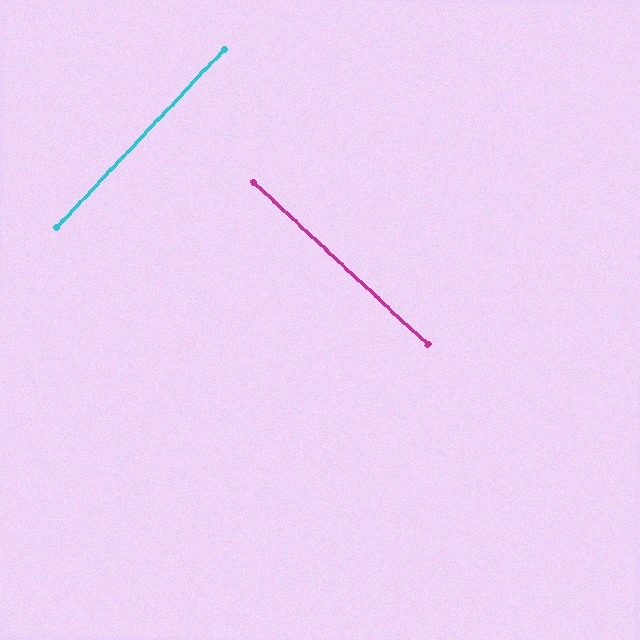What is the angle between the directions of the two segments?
Approximately 90 degrees.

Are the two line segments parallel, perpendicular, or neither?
Perpendicular — they meet at approximately 90°.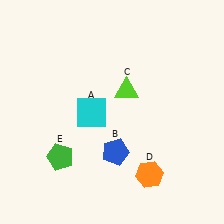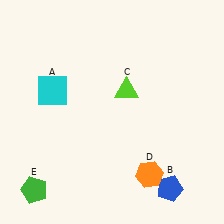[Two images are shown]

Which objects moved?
The objects that moved are: the cyan square (A), the blue pentagon (B), the green pentagon (E).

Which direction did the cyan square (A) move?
The cyan square (A) moved left.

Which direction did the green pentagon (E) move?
The green pentagon (E) moved down.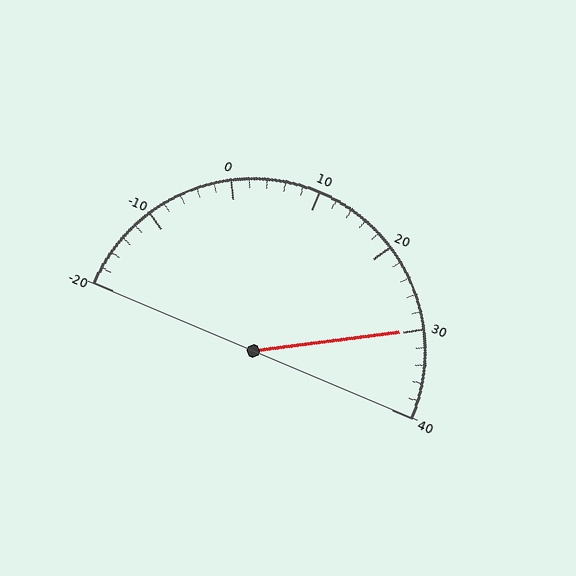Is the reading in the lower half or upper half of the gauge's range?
The reading is in the upper half of the range (-20 to 40).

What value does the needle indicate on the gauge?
The needle indicates approximately 30.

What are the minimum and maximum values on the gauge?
The gauge ranges from -20 to 40.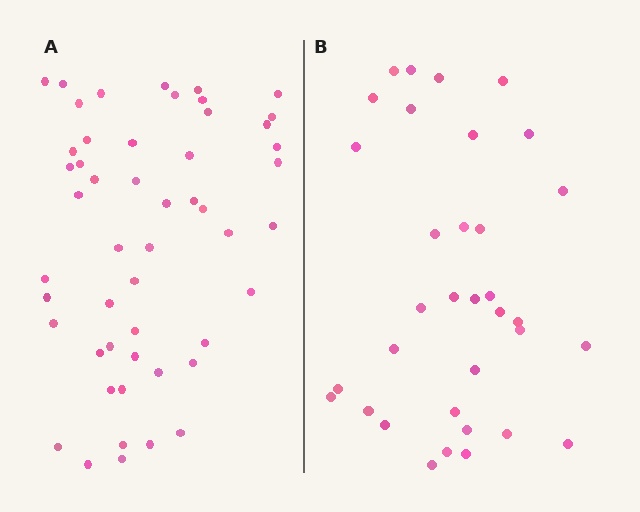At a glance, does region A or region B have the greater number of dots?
Region A (the left region) has more dots.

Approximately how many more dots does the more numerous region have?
Region A has approximately 15 more dots than region B.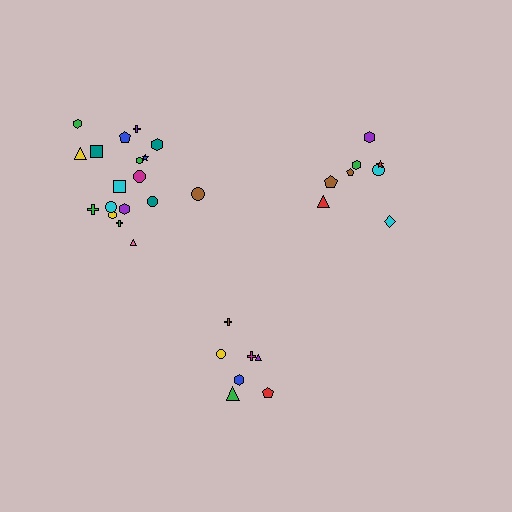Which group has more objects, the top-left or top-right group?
The top-left group.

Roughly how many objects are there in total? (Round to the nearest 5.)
Roughly 35 objects in total.